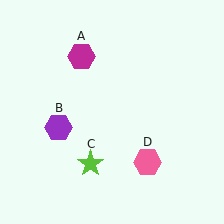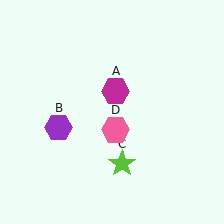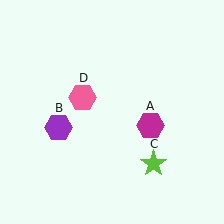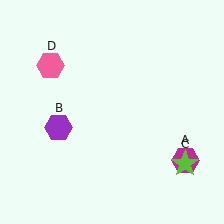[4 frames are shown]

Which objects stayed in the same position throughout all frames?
Purple hexagon (object B) remained stationary.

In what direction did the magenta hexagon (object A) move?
The magenta hexagon (object A) moved down and to the right.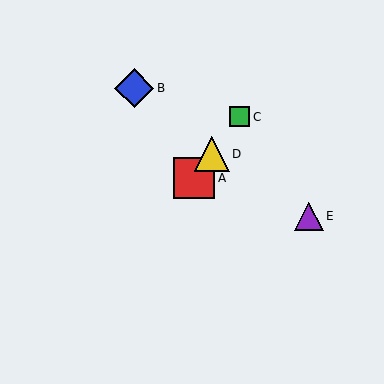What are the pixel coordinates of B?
Object B is at (134, 88).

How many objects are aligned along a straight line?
3 objects (A, C, D) are aligned along a straight line.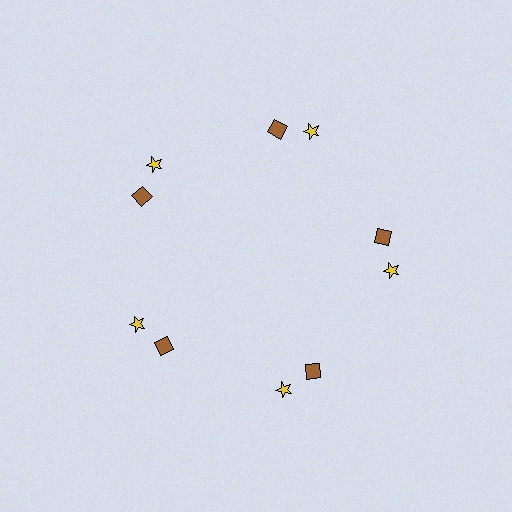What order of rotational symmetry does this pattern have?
This pattern has 5-fold rotational symmetry.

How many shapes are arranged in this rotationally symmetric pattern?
There are 10 shapes, arranged in 5 groups of 2.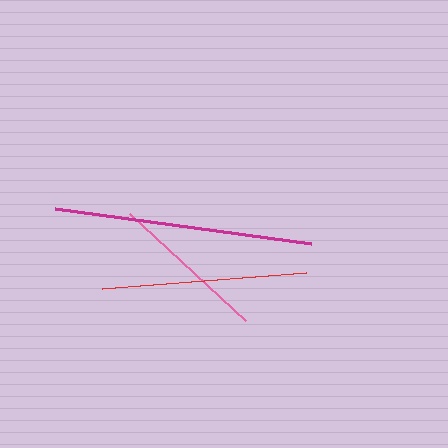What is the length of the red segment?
The red segment is approximately 205 pixels long.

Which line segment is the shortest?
The pink line is the shortest at approximately 158 pixels.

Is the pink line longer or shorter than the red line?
The red line is longer than the pink line.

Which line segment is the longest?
The magenta line is the longest at approximately 258 pixels.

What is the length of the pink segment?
The pink segment is approximately 158 pixels long.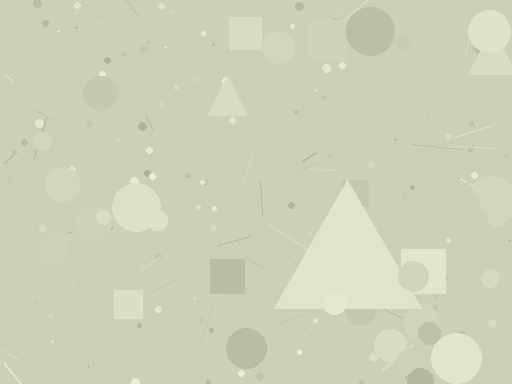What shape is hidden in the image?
A triangle is hidden in the image.